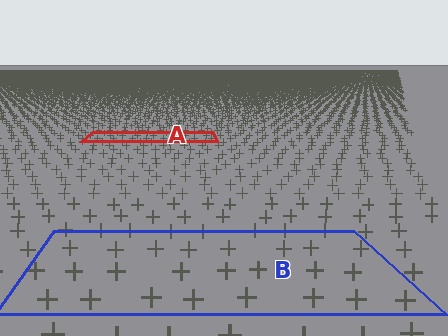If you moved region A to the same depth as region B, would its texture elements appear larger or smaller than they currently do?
They would appear larger. At a closer depth, the same texture elements are projected at a bigger on-screen size.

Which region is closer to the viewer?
Region B is closer. The texture elements there are larger and more spread out.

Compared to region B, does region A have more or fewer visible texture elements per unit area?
Region A has more texture elements per unit area — they are packed more densely because it is farther away.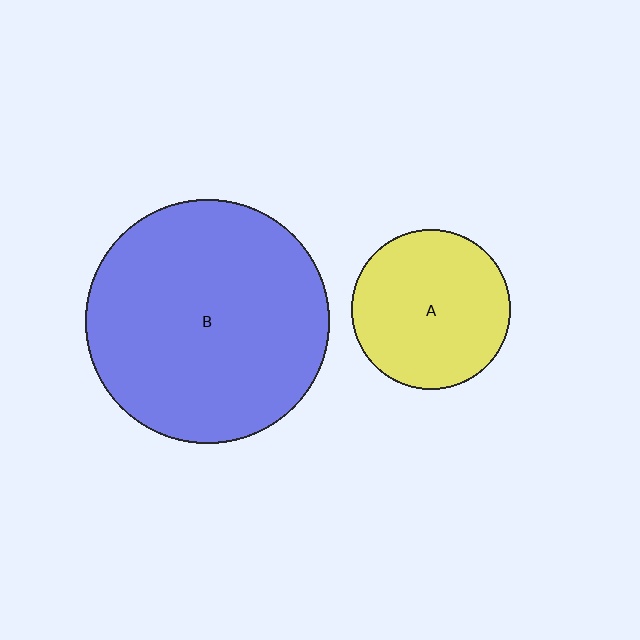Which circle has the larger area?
Circle B (blue).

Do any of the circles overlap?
No, none of the circles overlap.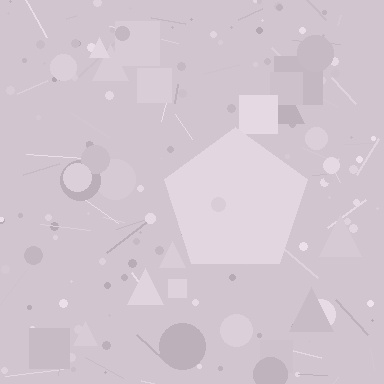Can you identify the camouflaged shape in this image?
The camouflaged shape is a pentagon.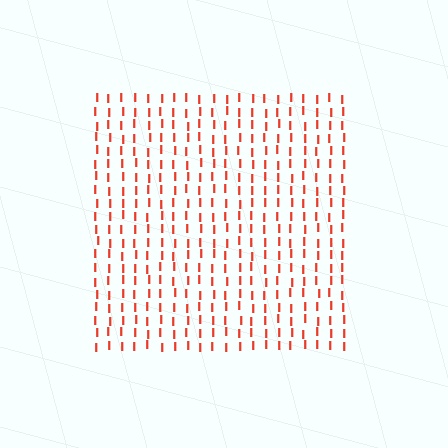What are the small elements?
The small elements are letter I's.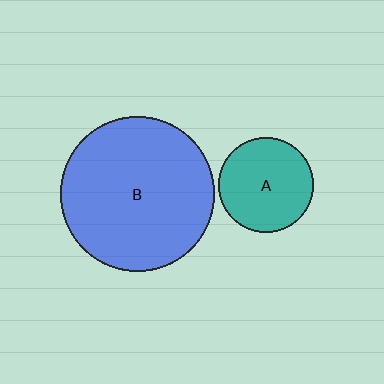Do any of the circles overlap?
No, none of the circles overlap.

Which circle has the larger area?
Circle B (blue).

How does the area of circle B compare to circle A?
Approximately 2.7 times.